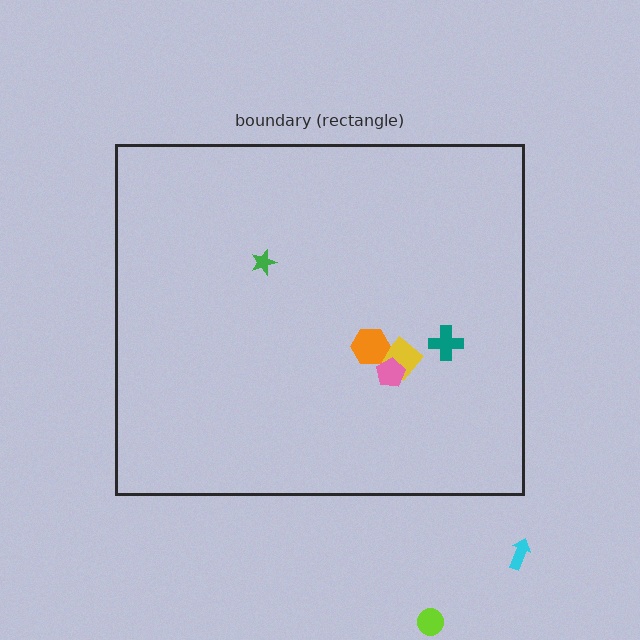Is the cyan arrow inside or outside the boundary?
Outside.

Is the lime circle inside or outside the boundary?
Outside.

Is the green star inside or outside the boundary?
Inside.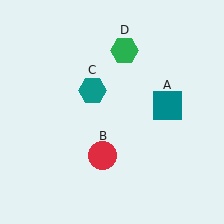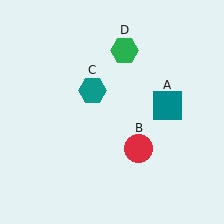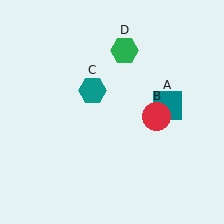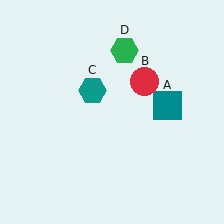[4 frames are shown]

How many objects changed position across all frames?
1 object changed position: red circle (object B).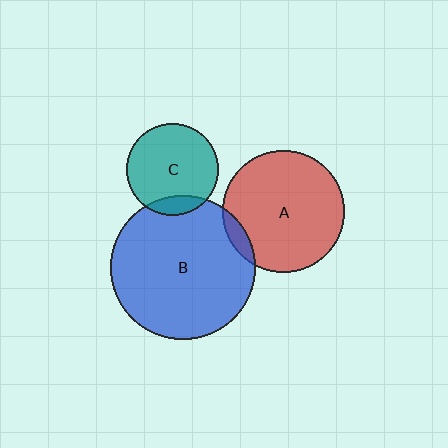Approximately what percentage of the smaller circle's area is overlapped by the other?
Approximately 15%.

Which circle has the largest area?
Circle B (blue).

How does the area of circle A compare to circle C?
Approximately 1.7 times.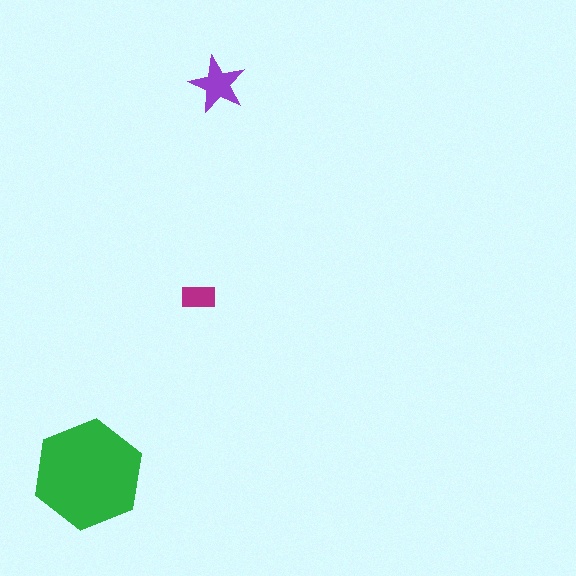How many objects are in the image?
There are 3 objects in the image.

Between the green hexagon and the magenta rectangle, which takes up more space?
The green hexagon.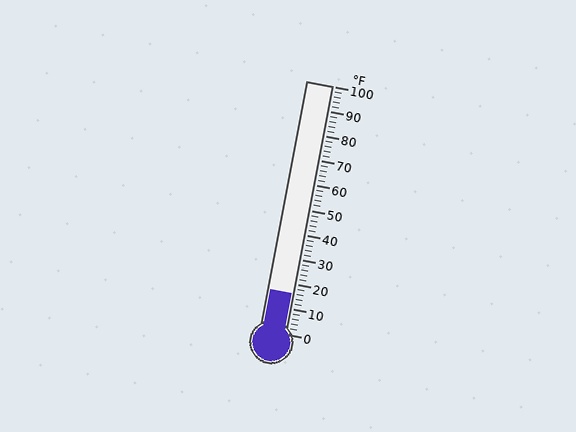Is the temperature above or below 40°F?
The temperature is below 40°F.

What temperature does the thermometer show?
The thermometer shows approximately 16°F.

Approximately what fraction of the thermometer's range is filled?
The thermometer is filled to approximately 15% of its range.